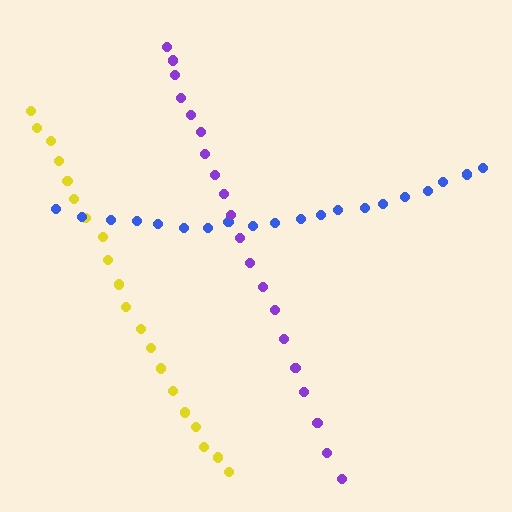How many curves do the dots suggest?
There are 3 distinct paths.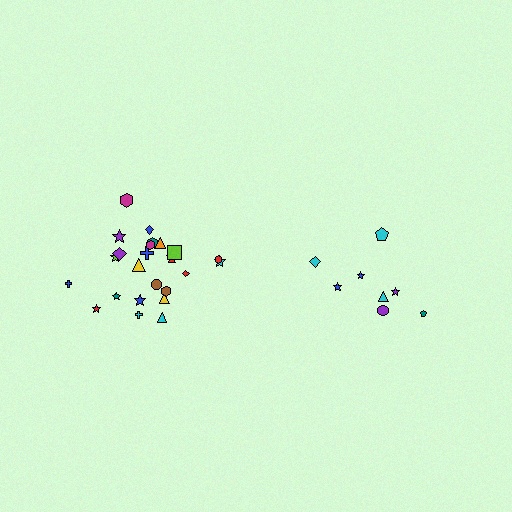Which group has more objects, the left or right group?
The left group.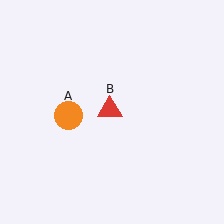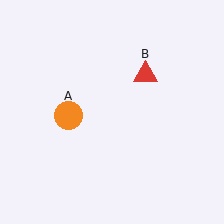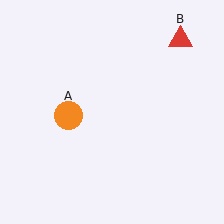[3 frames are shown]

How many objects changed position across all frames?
1 object changed position: red triangle (object B).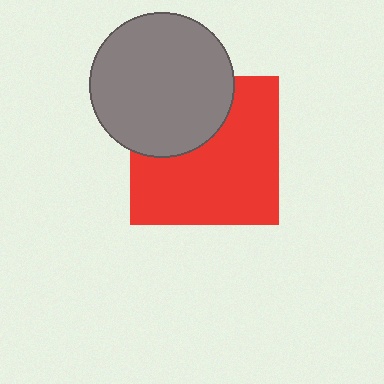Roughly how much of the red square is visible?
Most of it is visible (roughly 67%).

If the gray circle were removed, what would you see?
You would see the complete red square.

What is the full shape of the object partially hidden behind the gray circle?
The partially hidden object is a red square.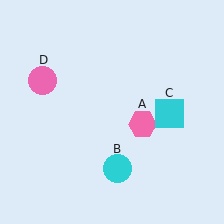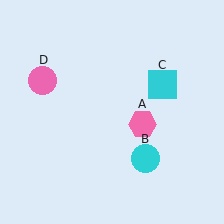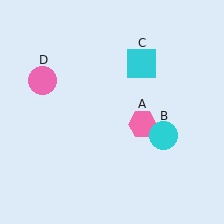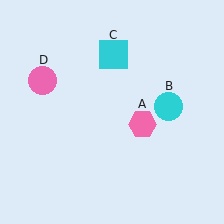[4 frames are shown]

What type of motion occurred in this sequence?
The cyan circle (object B), cyan square (object C) rotated counterclockwise around the center of the scene.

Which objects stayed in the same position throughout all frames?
Pink hexagon (object A) and pink circle (object D) remained stationary.